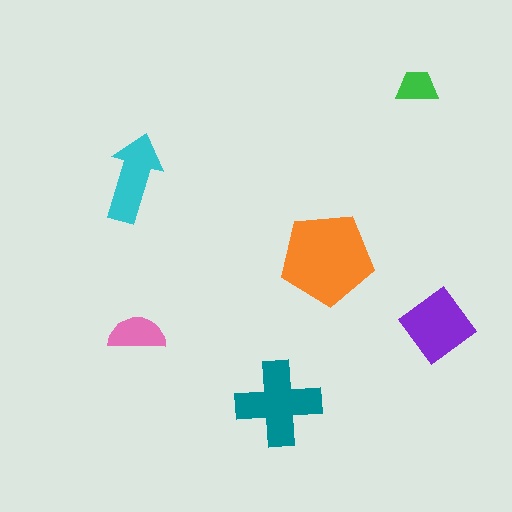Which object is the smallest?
The green trapezoid.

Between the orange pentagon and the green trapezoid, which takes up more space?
The orange pentagon.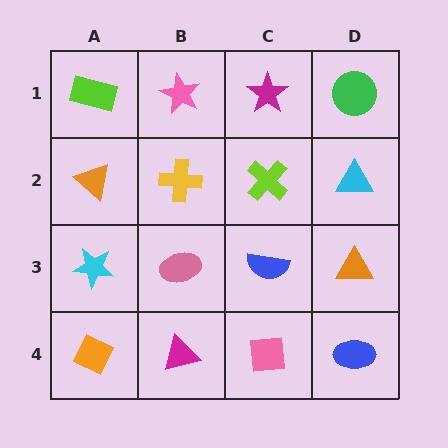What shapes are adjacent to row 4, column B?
A pink ellipse (row 3, column B), an orange diamond (row 4, column A), a pink square (row 4, column C).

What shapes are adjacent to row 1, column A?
An orange triangle (row 2, column A), a pink star (row 1, column B).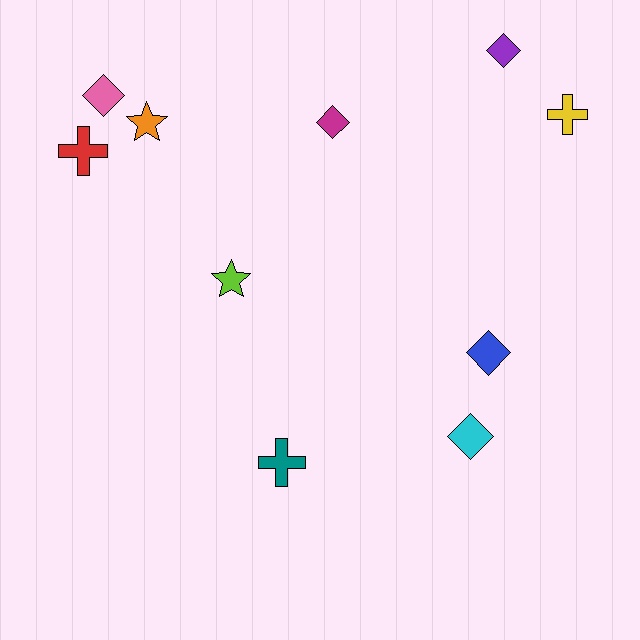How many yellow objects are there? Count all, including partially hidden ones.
There is 1 yellow object.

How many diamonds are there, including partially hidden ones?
There are 5 diamonds.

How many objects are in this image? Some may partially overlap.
There are 10 objects.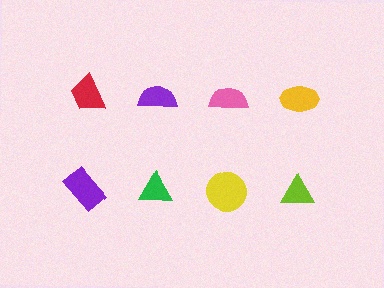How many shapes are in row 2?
4 shapes.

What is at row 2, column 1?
A purple rectangle.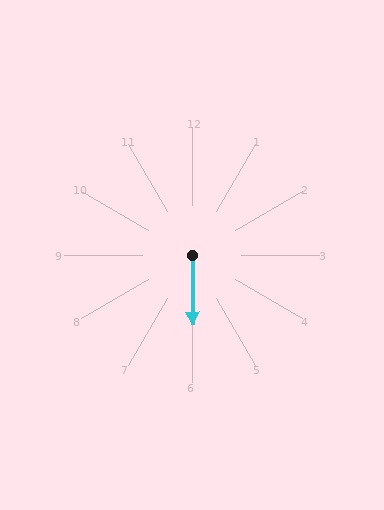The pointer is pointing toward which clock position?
Roughly 6 o'clock.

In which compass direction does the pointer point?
South.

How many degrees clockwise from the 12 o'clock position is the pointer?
Approximately 180 degrees.